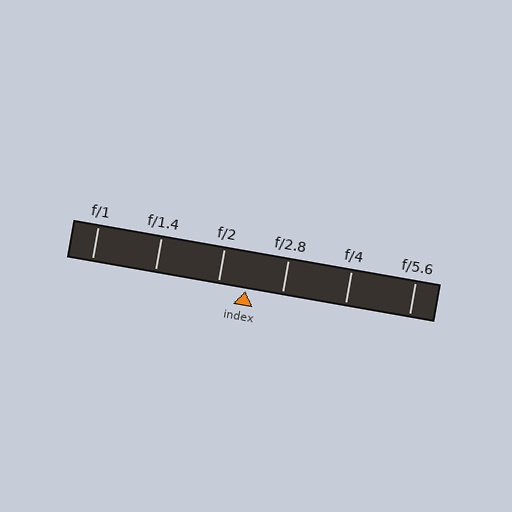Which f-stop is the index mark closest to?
The index mark is closest to f/2.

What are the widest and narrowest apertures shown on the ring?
The widest aperture shown is f/1 and the narrowest is f/5.6.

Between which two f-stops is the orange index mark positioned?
The index mark is between f/2 and f/2.8.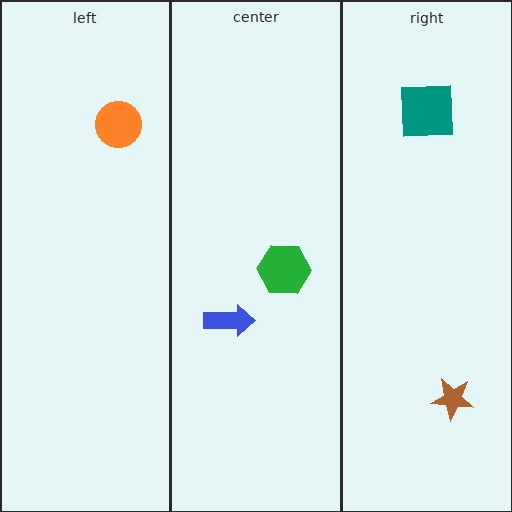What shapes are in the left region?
The orange circle.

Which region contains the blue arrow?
The center region.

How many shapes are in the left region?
1.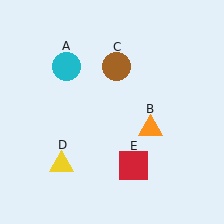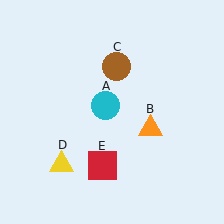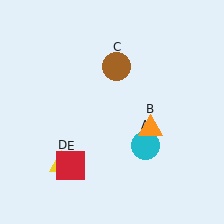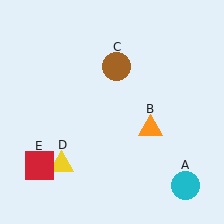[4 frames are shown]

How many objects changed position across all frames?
2 objects changed position: cyan circle (object A), red square (object E).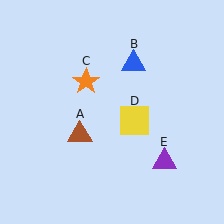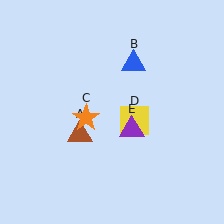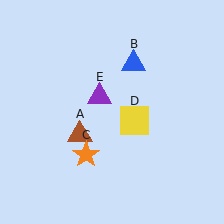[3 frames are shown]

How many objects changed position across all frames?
2 objects changed position: orange star (object C), purple triangle (object E).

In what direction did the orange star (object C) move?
The orange star (object C) moved down.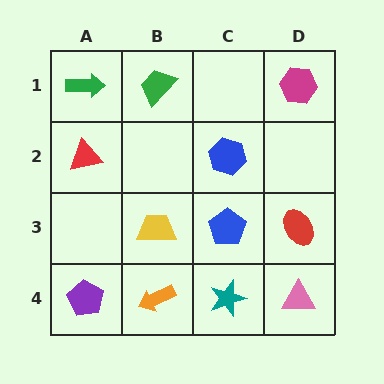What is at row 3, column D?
A red ellipse.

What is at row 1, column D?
A magenta hexagon.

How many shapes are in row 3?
3 shapes.